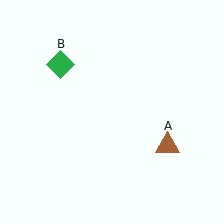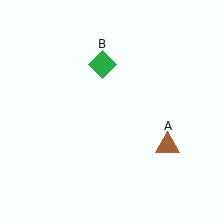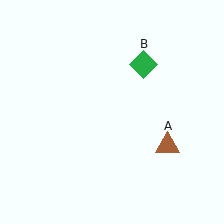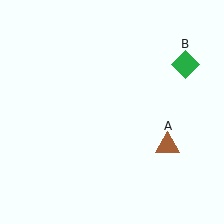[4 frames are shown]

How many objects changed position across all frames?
1 object changed position: green diamond (object B).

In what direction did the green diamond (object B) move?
The green diamond (object B) moved right.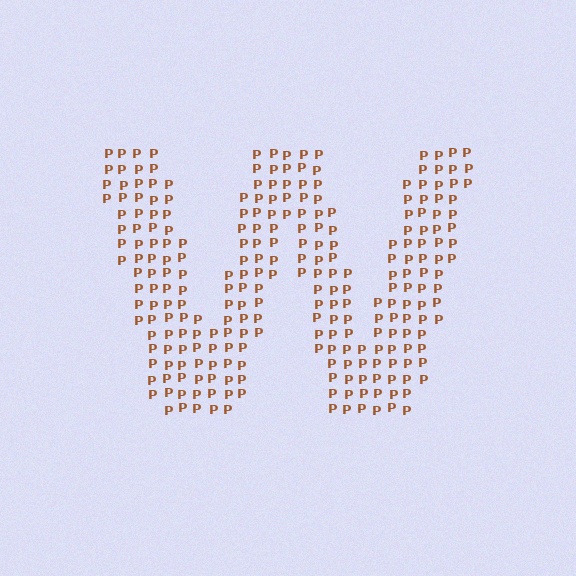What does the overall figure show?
The overall figure shows the letter W.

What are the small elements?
The small elements are letter P's.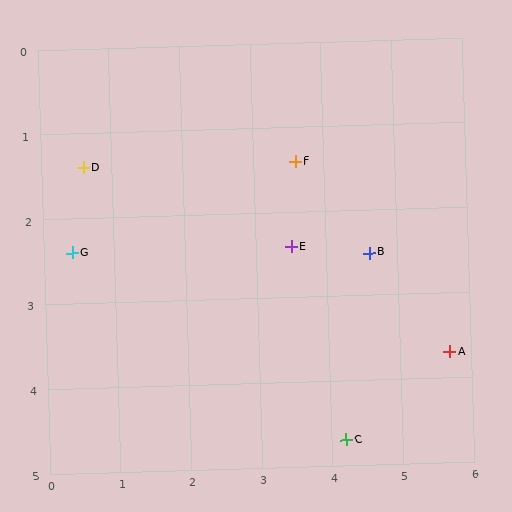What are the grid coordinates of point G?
Point G is at approximately (0.4, 2.4).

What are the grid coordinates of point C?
Point C is at approximately (4.2, 4.7).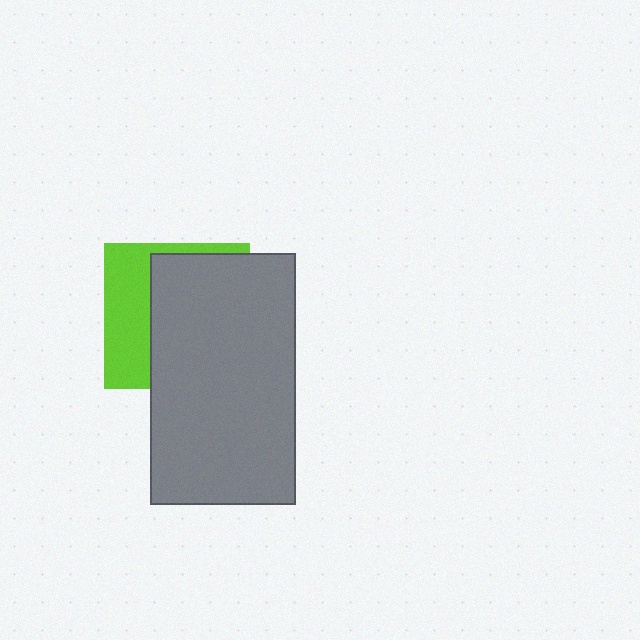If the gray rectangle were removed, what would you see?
You would see the complete lime square.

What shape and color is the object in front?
The object in front is a gray rectangle.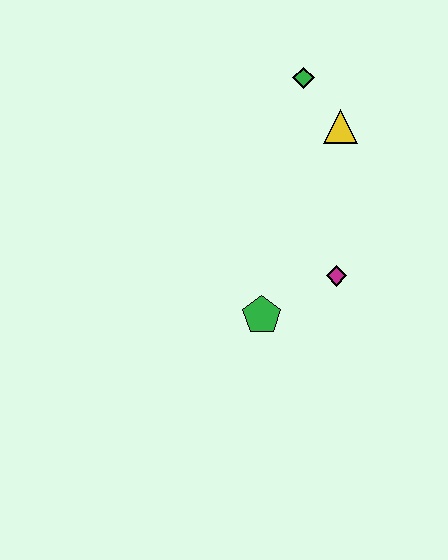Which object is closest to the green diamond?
The yellow triangle is closest to the green diamond.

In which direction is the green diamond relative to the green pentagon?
The green diamond is above the green pentagon.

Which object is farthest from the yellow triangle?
The green pentagon is farthest from the yellow triangle.